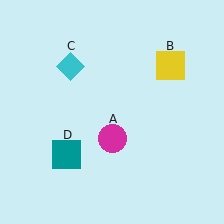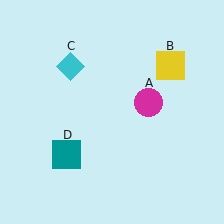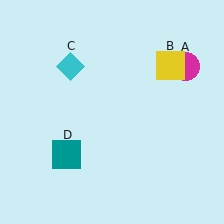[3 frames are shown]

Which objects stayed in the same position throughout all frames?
Yellow square (object B) and cyan diamond (object C) and teal square (object D) remained stationary.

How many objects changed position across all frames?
1 object changed position: magenta circle (object A).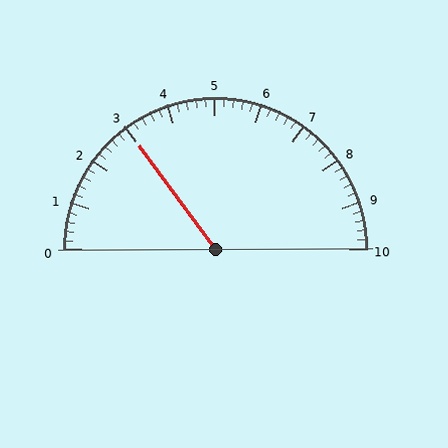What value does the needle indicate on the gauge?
The needle indicates approximately 3.0.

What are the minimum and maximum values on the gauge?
The gauge ranges from 0 to 10.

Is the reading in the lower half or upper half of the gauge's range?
The reading is in the lower half of the range (0 to 10).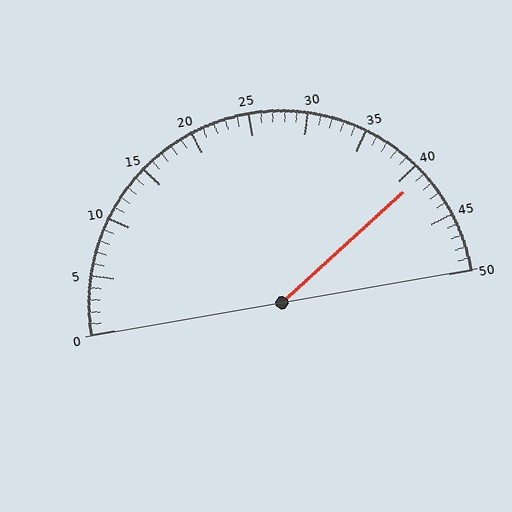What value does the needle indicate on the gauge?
The needle indicates approximately 41.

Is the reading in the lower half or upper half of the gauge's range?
The reading is in the upper half of the range (0 to 50).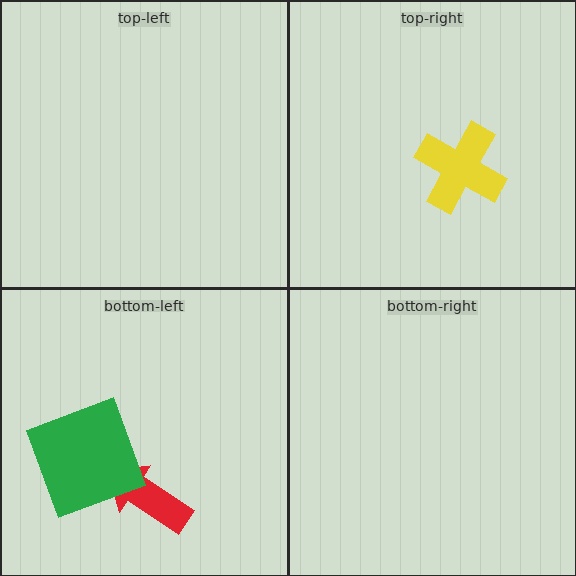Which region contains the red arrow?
The bottom-left region.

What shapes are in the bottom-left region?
The red arrow, the green square.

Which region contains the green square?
The bottom-left region.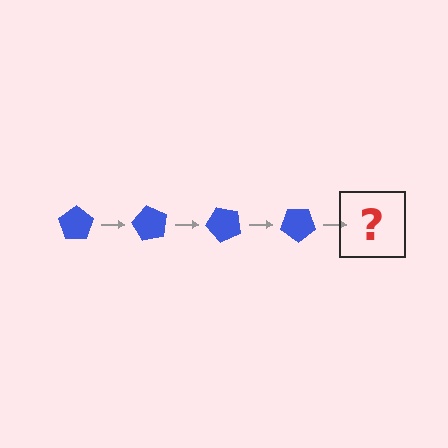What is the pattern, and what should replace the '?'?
The pattern is that the pentagon rotates 60 degrees each step. The '?' should be a blue pentagon rotated 240 degrees.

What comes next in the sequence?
The next element should be a blue pentagon rotated 240 degrees.